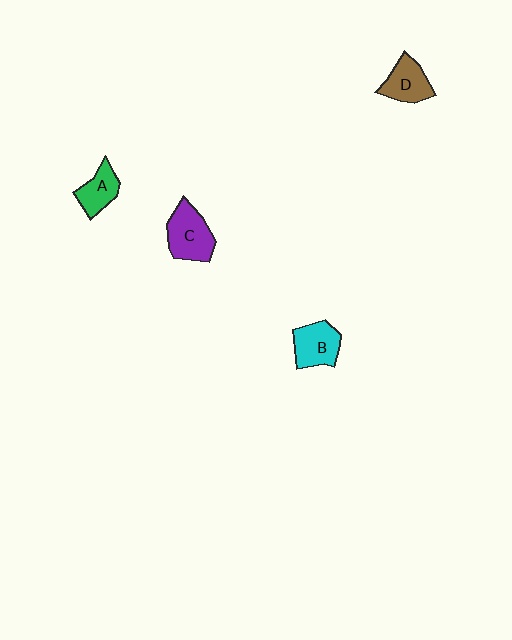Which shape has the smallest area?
Shape A (green).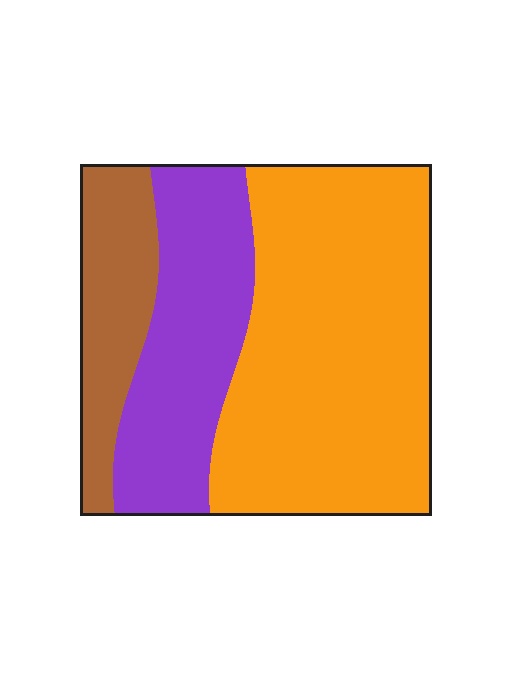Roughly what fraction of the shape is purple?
Purple covers 28% of the shape.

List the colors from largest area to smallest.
From largest to smallest: orange, purple, brown.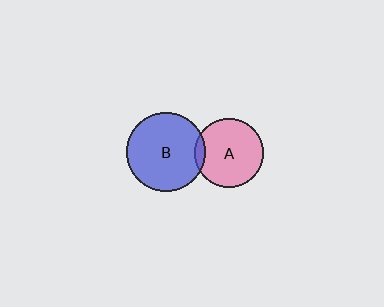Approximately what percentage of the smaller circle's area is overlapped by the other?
Approximately 10%.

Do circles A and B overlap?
Yes.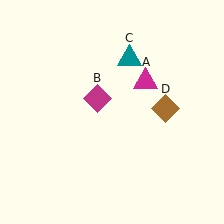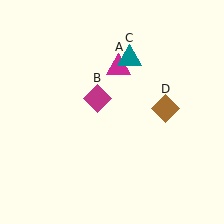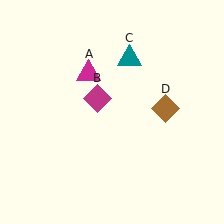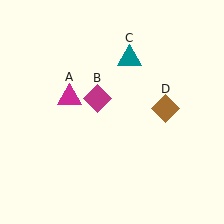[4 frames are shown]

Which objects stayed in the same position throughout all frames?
Magenta diamond (object B) and teal triangle (object C) and brown diamond (object D) remained stationary.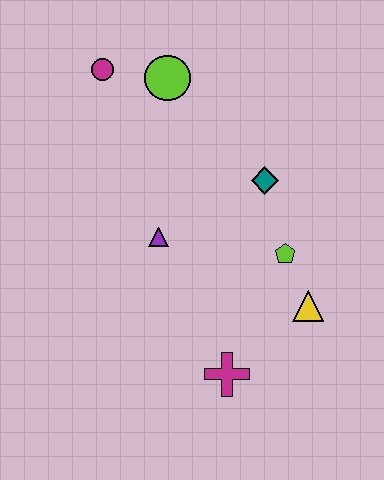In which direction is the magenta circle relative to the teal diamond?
The magenta circle is to the left of the teal diamond.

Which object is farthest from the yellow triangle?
The magenta circle is farthest from the yellow triangle.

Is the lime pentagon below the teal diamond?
Yes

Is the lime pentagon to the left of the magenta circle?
No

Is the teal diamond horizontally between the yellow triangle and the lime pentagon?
No